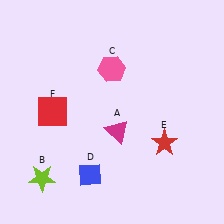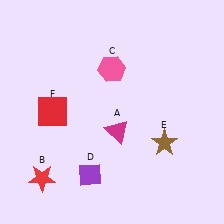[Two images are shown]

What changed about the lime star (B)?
In Image 1, B is lime. In Image 2, it changed to red.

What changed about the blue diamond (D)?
In Image 1, D is blue. In Image 2, it changed to purple.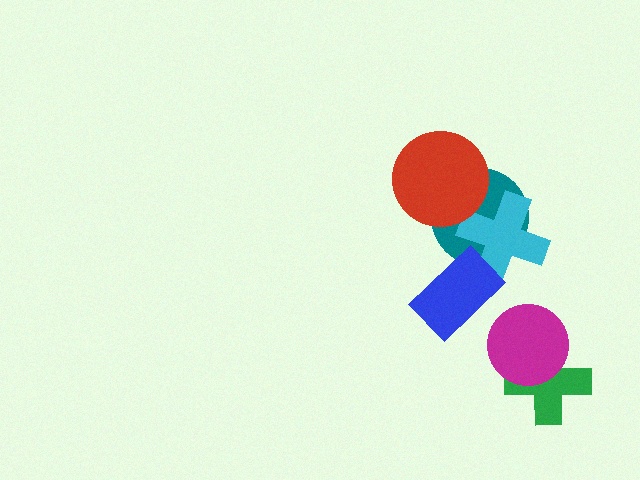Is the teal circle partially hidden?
Yes, it is partially covered by another shape.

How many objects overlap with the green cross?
1 object overlaps with the green cross.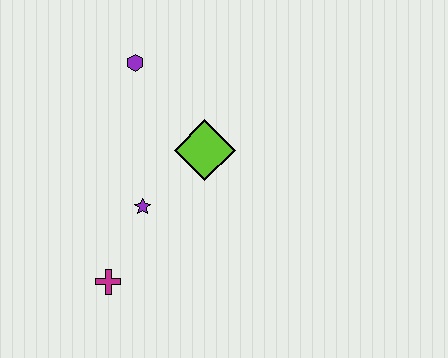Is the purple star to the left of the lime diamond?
Yes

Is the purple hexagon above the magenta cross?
Yes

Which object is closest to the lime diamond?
The purple star is closest to the lime diamond.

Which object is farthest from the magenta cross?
The purple hexagon is farthest from the magenta cross.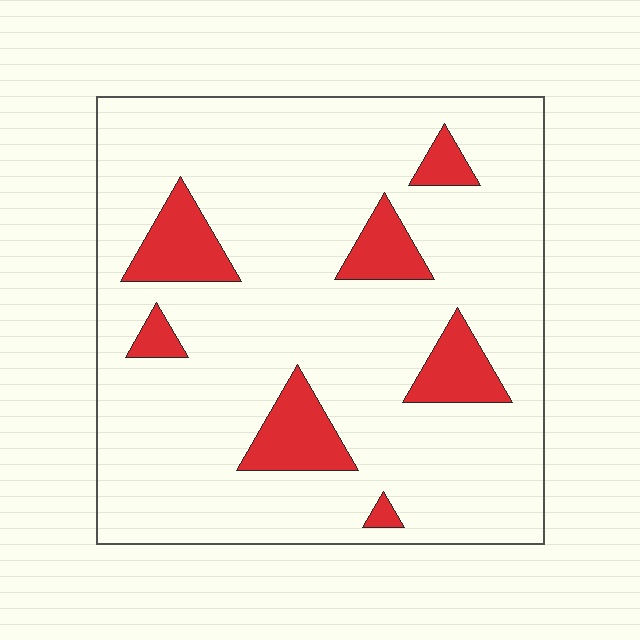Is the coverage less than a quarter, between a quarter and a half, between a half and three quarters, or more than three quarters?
Less than a quarter.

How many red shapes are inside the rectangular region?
7.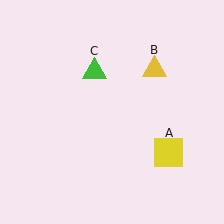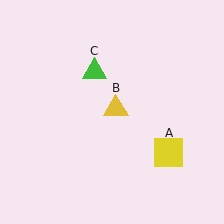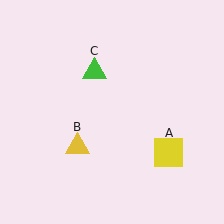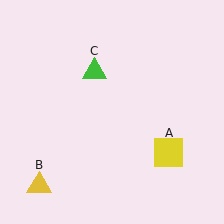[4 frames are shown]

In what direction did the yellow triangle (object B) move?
The yellow triangle (object B) moved down and to the left.